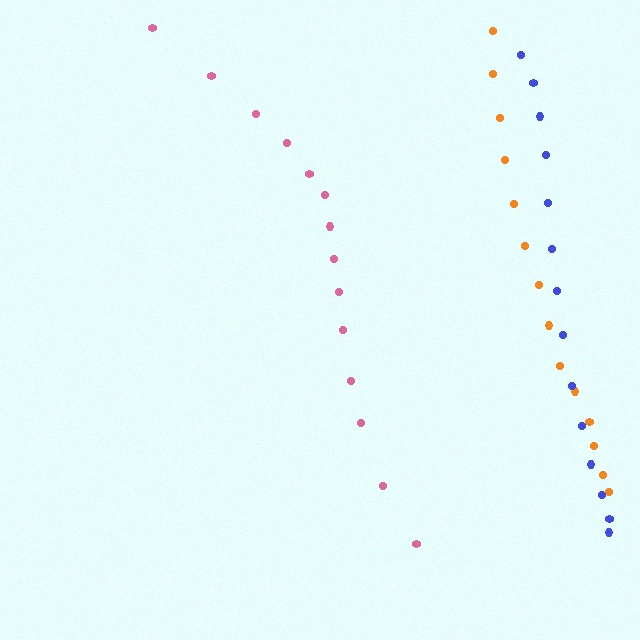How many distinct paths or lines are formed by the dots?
There are 3 distinct paths.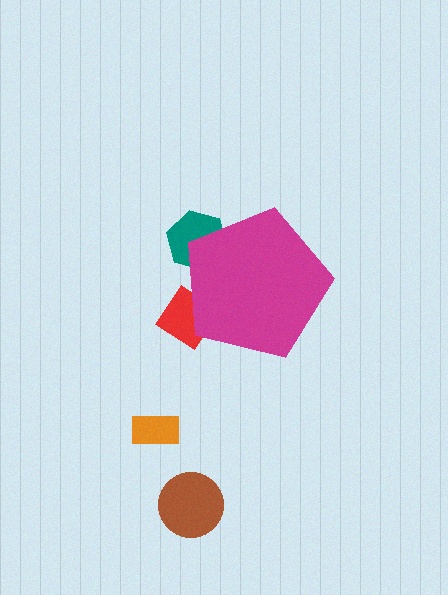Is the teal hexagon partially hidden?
Yes, the teal hexagon is partially hidden behind the magenta pentagon.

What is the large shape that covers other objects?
A magenta pentagon.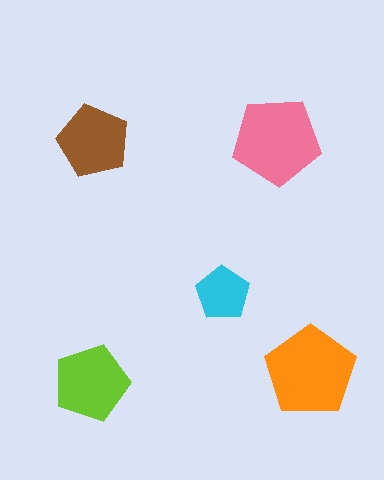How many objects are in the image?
There are 5 objects in the image.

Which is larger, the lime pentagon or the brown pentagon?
The lime one.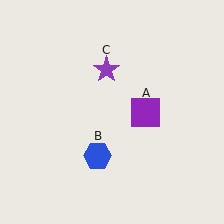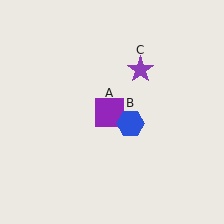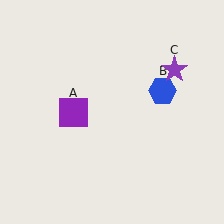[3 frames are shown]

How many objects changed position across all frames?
3 objects changed position: purple square (object A), blue hexagon (object B), purple star (object C).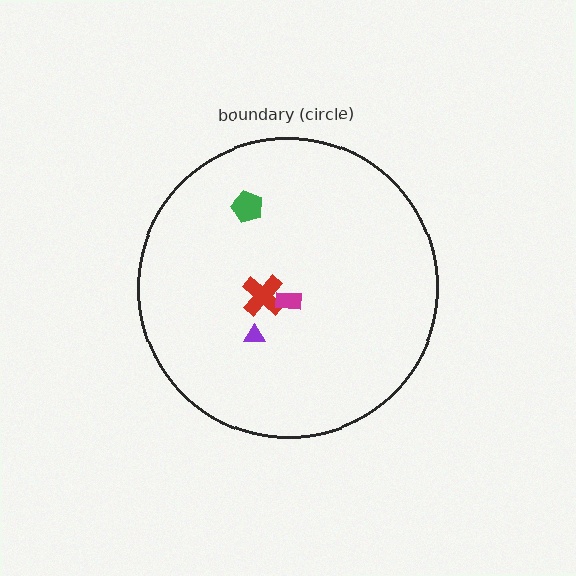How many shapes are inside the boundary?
4 inside, 0 outside.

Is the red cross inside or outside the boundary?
Inside.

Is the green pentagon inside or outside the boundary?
Inside.